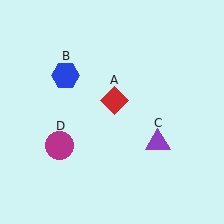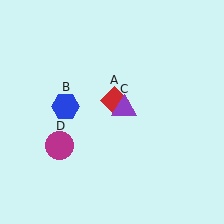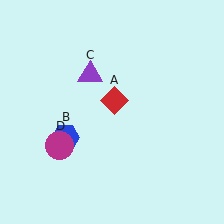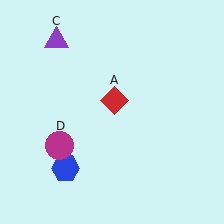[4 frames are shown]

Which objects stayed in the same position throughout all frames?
Red diamond (object A) and magenta circle (object D) remained stationary.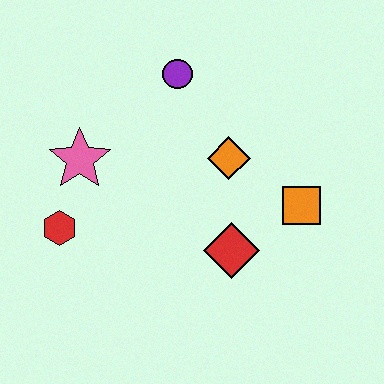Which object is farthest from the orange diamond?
The red hexagon is farthest from the orange diamond.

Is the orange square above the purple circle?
No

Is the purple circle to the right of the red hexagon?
Yes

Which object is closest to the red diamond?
The orange square is closest to the red diamond.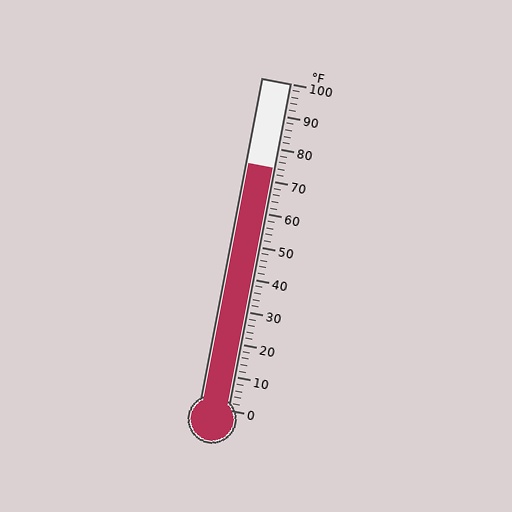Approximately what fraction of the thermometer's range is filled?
The thermometer is filled to approximately 75% of its range.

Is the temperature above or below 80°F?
The temperature is below 80°F.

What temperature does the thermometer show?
The thermometer shows approximately 74°F.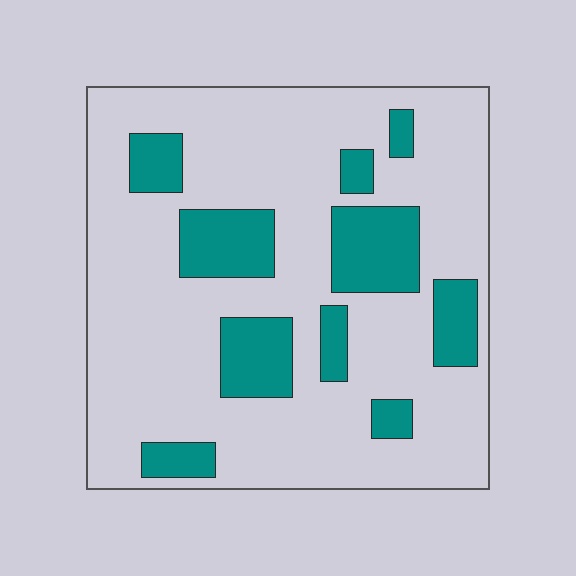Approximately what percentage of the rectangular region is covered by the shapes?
Approximately 25%.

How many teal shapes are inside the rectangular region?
10.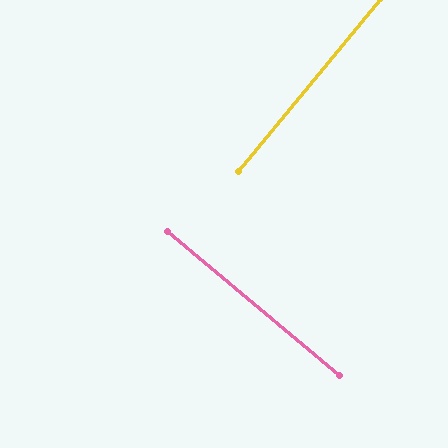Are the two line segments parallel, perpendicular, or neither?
Perpendicular — they meet at approximately 89°.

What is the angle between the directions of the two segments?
Approximately 89 degrees.